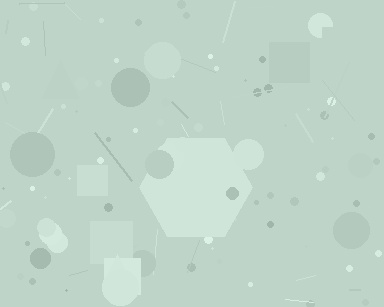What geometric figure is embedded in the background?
A hexagon is embedded in the background.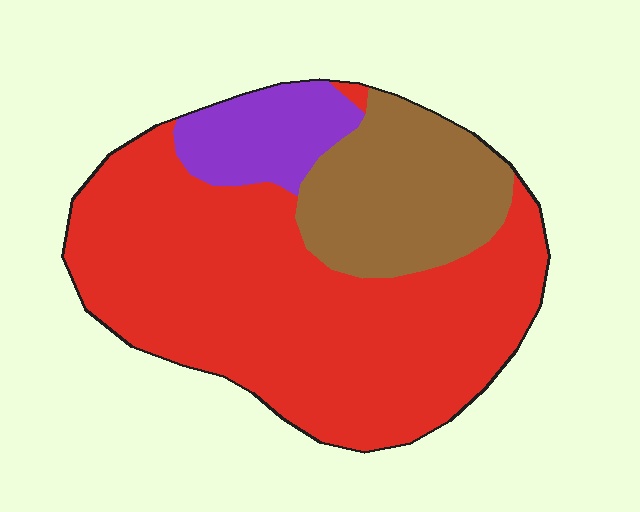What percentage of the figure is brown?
Brown covers about 20% of the figure.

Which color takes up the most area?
Red, at roughly 65%.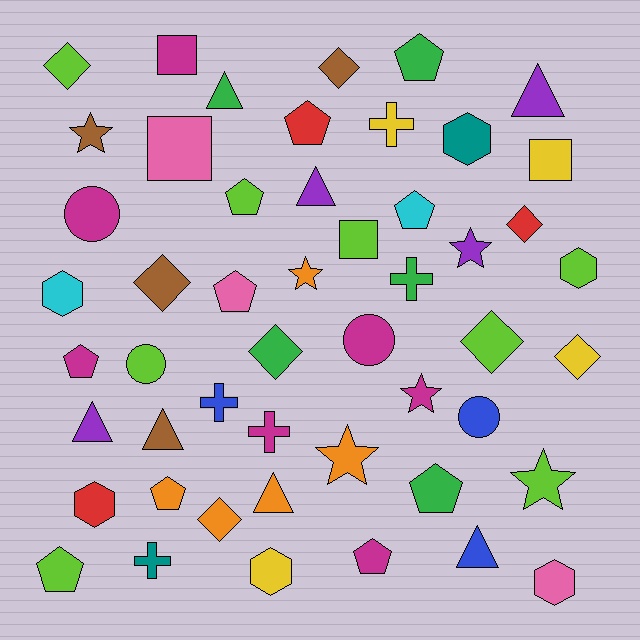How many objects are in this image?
There are 50 objects.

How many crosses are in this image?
There are 5 crosses.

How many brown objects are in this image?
There are 4 brown objects.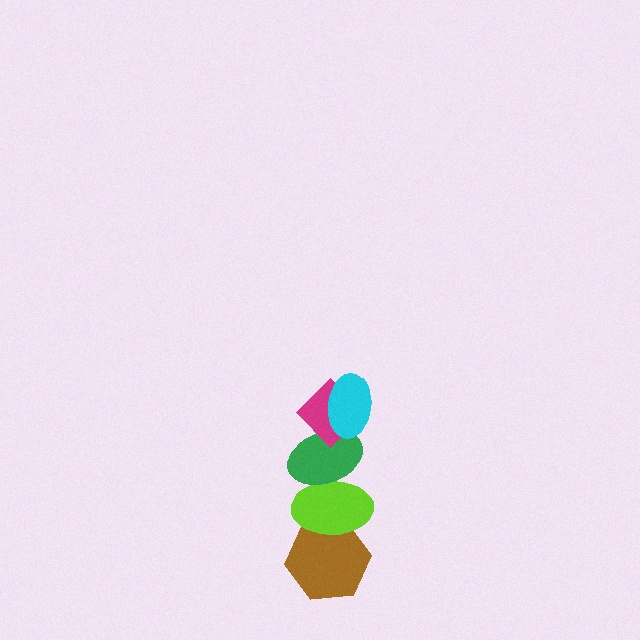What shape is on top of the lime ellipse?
The green ellipse is on top of the lime ellipse.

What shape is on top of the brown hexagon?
The lime ellipse is on top of the brown hexagon.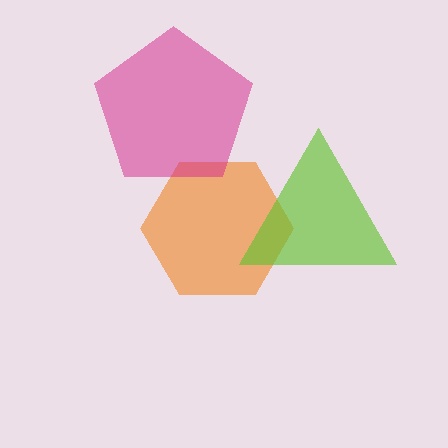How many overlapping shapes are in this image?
There are 3 overlapping shapes in the image.